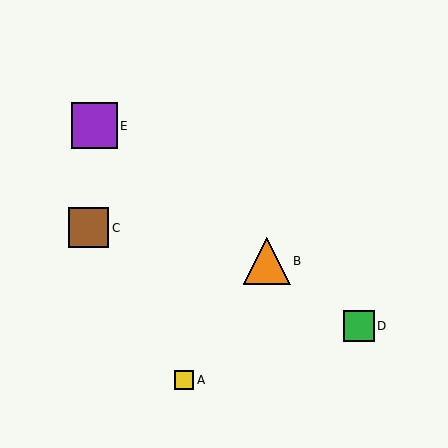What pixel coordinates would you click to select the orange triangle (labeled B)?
Click at (267, 261) to select the orange triangle B.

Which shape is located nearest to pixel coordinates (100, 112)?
The purple square (labeled E) at (95, 126) is nearest to that location.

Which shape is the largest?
The orange triangle (labeled B) is the largest.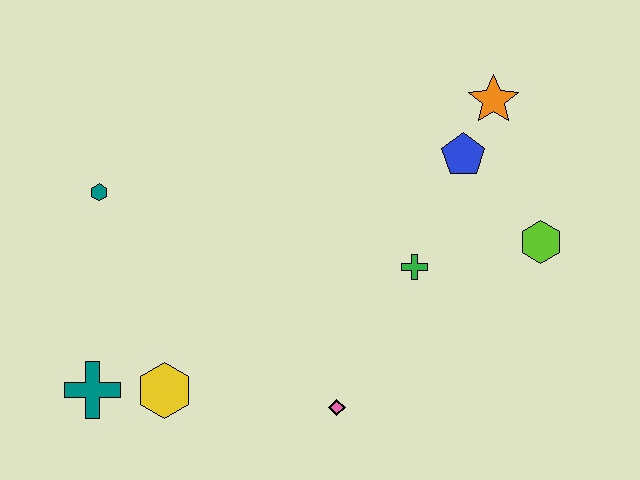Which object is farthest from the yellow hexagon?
The orange star is farthest from the yellow hexagon.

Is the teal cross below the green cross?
Yes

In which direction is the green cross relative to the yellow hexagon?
The green cross is to the right of the yellow hexagon.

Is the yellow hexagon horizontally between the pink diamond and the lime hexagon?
No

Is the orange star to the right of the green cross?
Yes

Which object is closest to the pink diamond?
The green cross is closest to the pink diamond.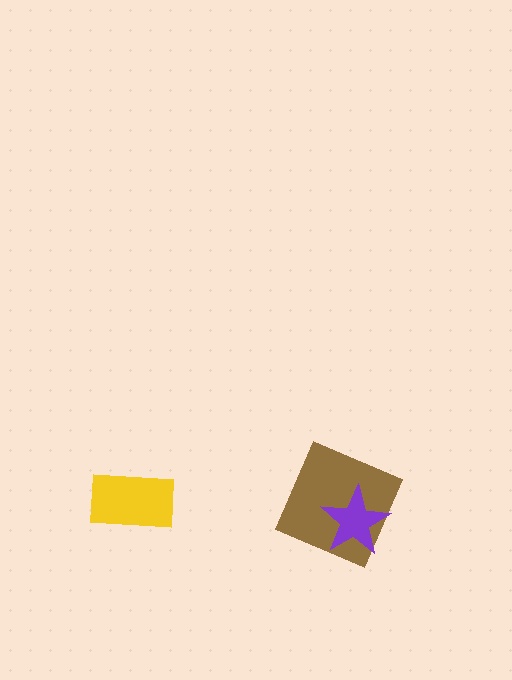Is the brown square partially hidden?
Yes, it is partially covered by another shape.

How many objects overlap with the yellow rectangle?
0 objects overlap with the yellow rectangle.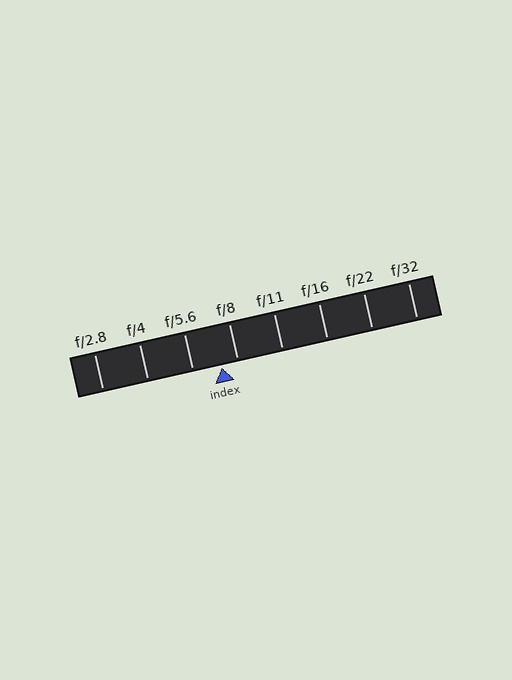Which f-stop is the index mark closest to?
The index mark is closest to f/8.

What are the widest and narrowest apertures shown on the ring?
The widest aperture shown is f/2.8 and the narrowest is f/32.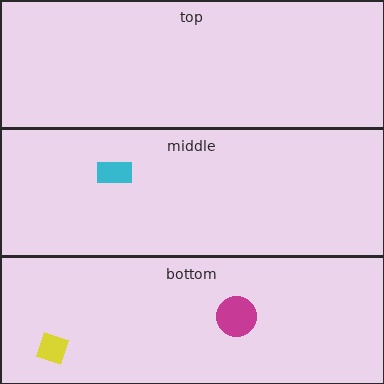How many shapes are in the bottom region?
2.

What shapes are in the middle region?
The cyan rectangle.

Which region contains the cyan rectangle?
The middle region.